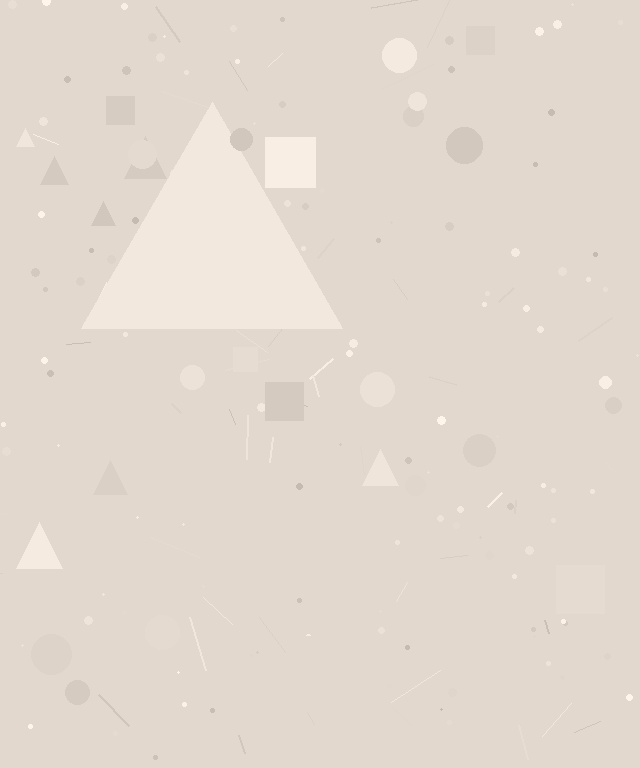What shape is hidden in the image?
A triangle is hidden in the image.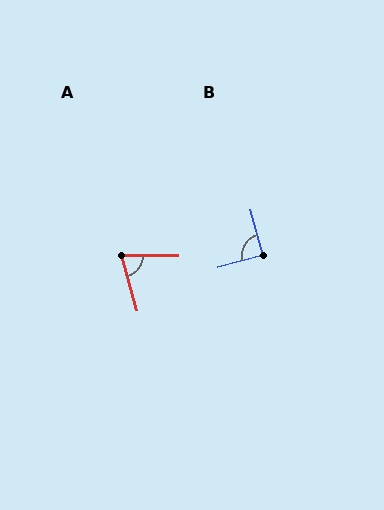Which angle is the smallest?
A, at approximately 74 degrees.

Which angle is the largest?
B, at approximately 90 degrees.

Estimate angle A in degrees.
Approximately 74 degrees.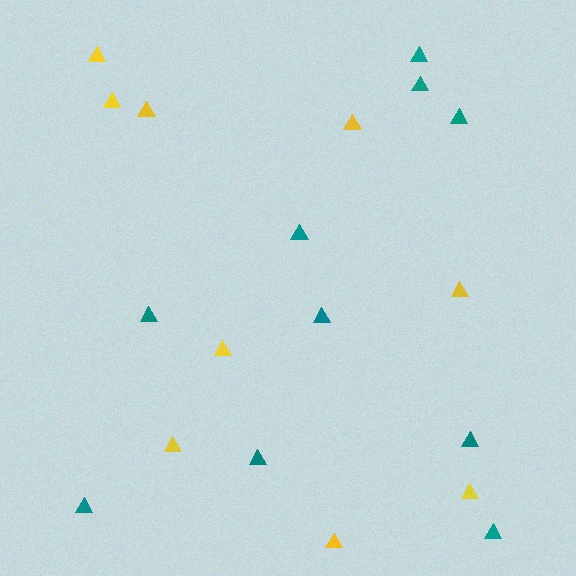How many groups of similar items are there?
There are 2 groups: one group of teal triangles (10) and one group of yellow triangles (9).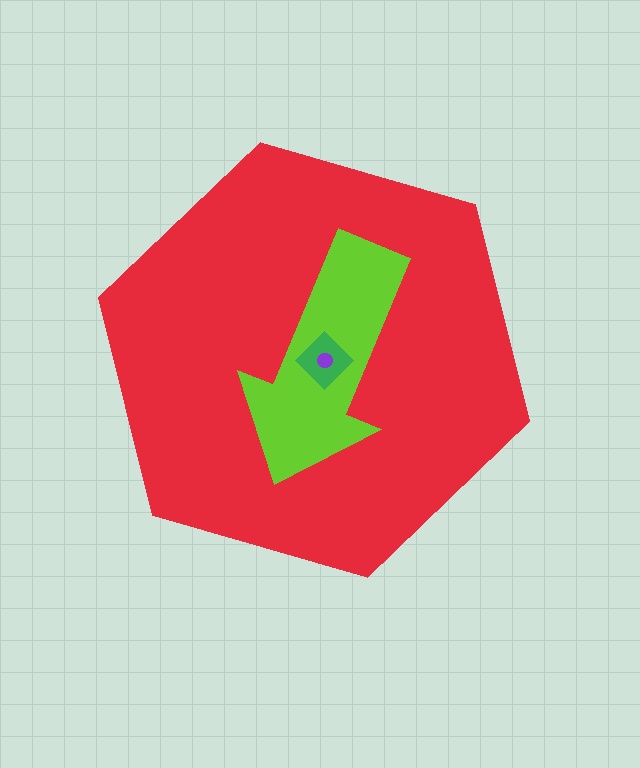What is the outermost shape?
The red hexagon.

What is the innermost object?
The purple circle.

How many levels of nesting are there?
4.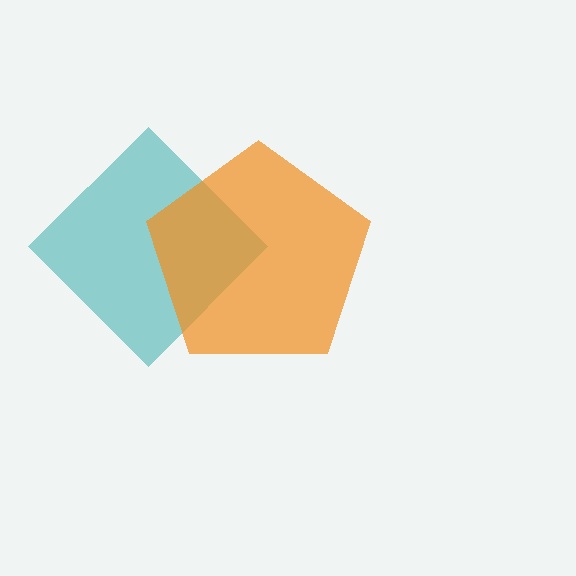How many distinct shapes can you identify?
There are 2 distinct shapes: a teal diamond, an orange pentagon.